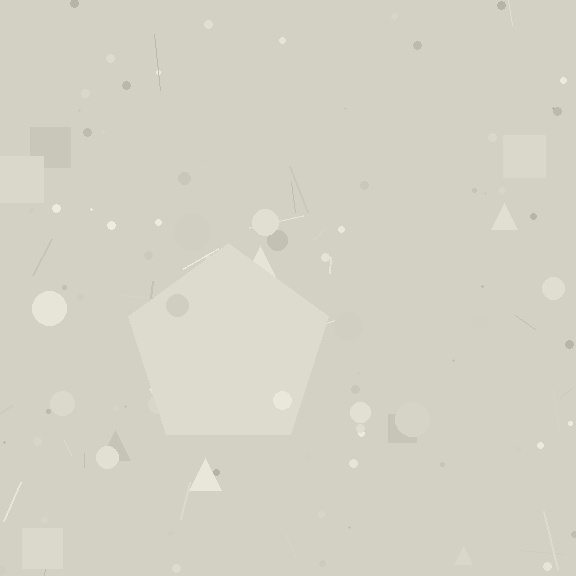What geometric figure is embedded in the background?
A pentagon is embedded in the background.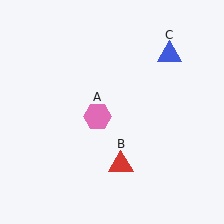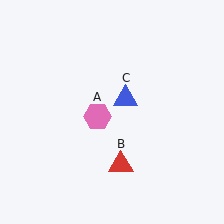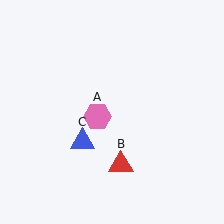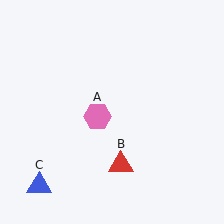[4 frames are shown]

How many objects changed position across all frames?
1 object changed position: blue triangle (object C).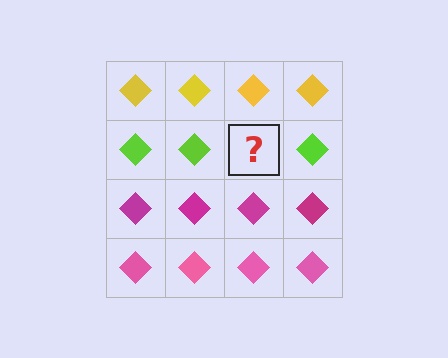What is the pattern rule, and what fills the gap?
The rule is that each row has a consistent color. The gap should be filled with a lime diamond.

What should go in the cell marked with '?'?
The missing cell should contain a lime diamond.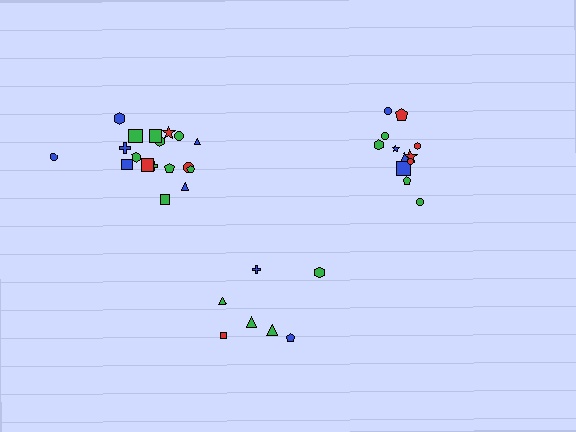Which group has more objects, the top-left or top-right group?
The top-left group.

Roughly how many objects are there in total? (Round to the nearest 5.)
Roughly 35 objects in total.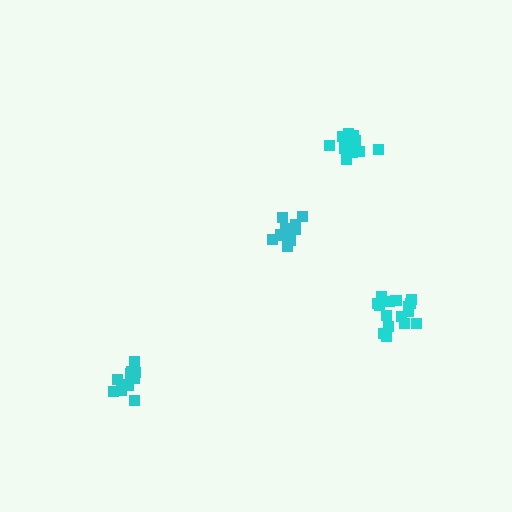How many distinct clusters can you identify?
There are 4 distinct clusters.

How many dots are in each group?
Group 1: 12 dots, Group 2: 17 dots, Group 3: 11 dots, Group 4: 16 dots (56 total).